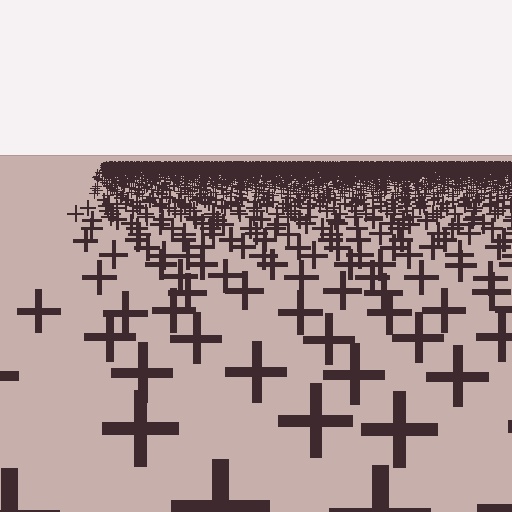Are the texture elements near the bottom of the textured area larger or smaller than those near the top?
Larger. Near the bottom, elements are closer to the viewer and appear at a bigger on-screen size.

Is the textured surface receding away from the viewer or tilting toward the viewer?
The surface is receding away from the viewer. Texture elements get smaller and denser toward the top.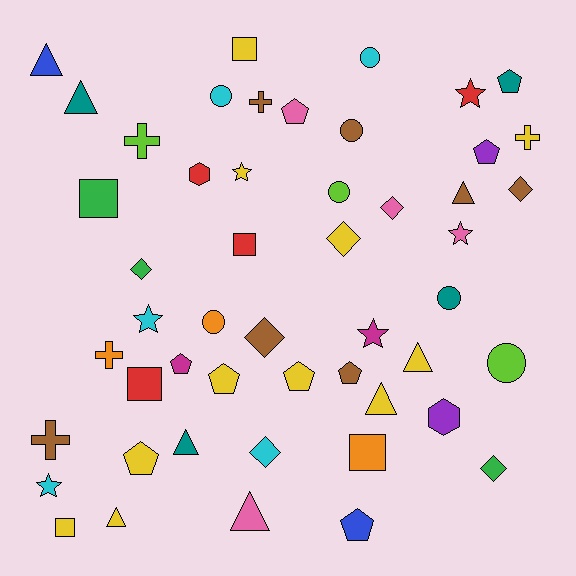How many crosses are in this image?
There are 5 crosses.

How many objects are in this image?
There are 50 objects.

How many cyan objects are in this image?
There are 5 cyan objects.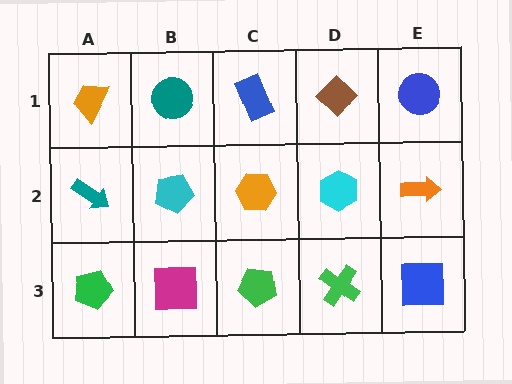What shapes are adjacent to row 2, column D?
A brown diamond (row 1, column D), a green cross (row 3, column D), an orange hexagon (row 2, column C), an orange arrow (row 2, column E).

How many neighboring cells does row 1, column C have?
3.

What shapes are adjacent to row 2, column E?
A blue circle (row 1, column E), a blue square (row 3, column E), a cyan hexagon (row 2, column D).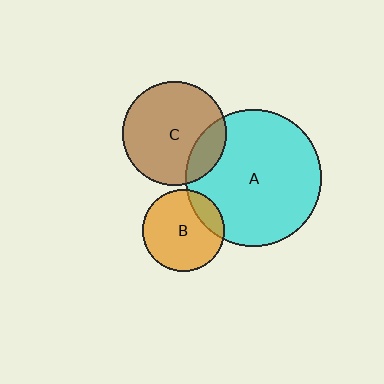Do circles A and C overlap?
Yes.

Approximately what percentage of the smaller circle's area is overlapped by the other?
Approximately 20%.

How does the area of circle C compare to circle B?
Approximately 1.6 times.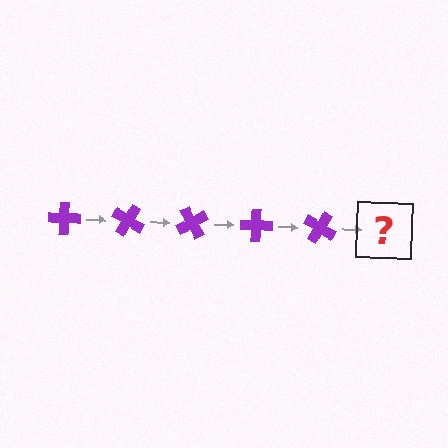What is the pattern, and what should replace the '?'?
The pattern is that the cross rotates 30 degrees each step. The '?' should be a purple cross rotated 150 degrees.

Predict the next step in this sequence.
The next step is a purple cross rotated 150 degrees.